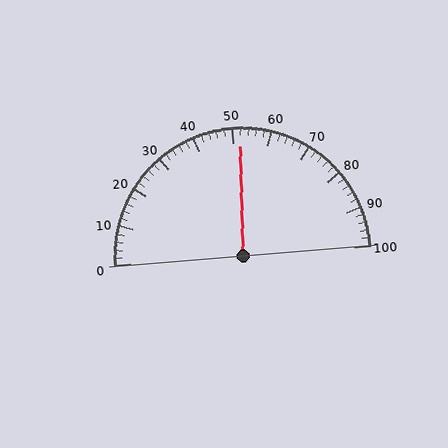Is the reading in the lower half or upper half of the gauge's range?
The reading is in the upper half of the range (0 to 100).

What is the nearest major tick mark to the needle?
The nearest major tick mark is 50.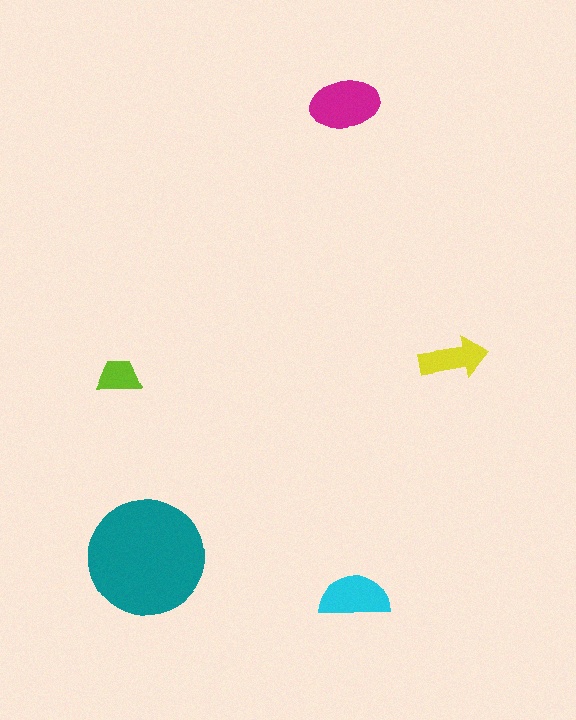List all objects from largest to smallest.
The teal circle, the magenta ellipse, the cyan semicircle, the yellow arrow, the lime trapezoid.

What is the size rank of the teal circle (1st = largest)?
1st.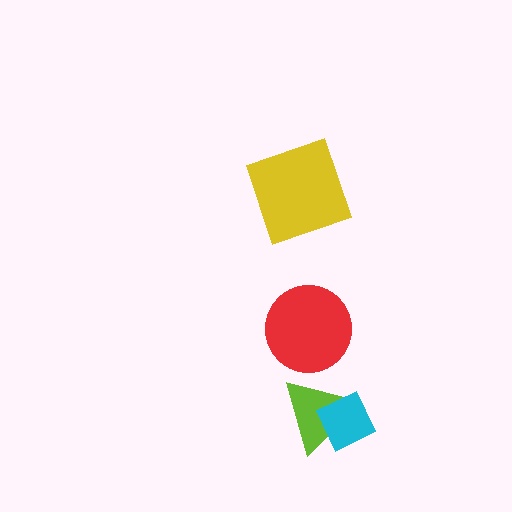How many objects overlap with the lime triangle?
1 object overlaps with the lime triangle.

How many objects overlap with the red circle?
0 objects overlap with the red circle.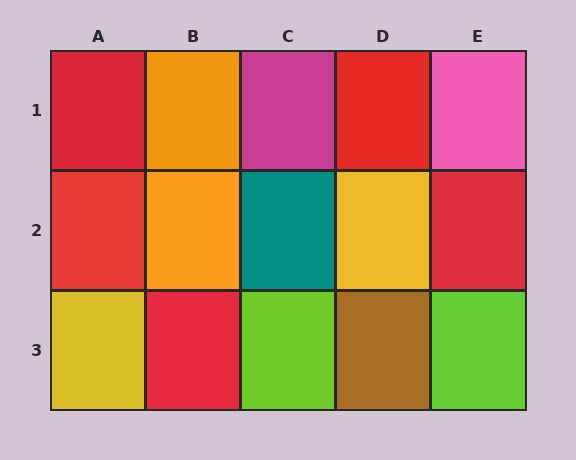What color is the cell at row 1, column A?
Red.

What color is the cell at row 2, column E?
Red.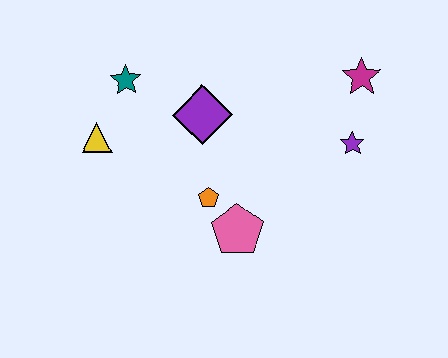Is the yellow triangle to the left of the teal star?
Yes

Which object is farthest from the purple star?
The yellow triangle is farthest from the purple star.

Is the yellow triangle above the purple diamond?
No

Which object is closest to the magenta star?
The purple star is closest to the magenta star.